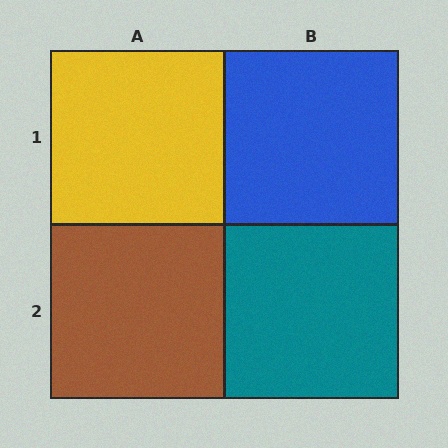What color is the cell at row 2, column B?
Teal.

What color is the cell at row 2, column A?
Brown.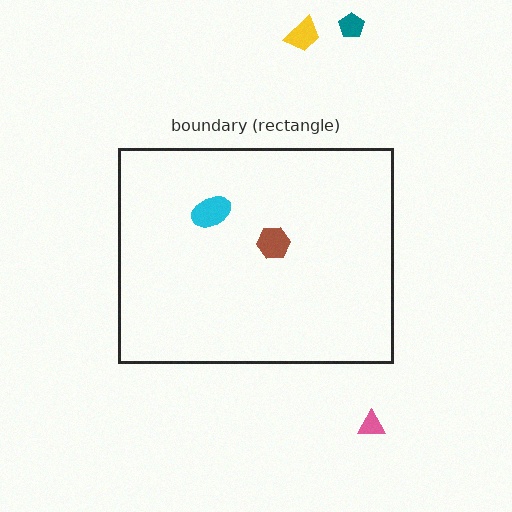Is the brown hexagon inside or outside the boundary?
Inside.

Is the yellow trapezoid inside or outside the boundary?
Outside.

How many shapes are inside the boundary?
2 inside, 3 outside.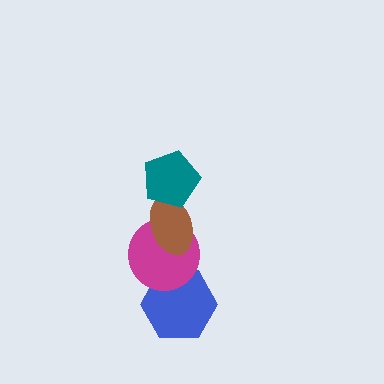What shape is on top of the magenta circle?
The brown ellipse is on top of the magenta circle.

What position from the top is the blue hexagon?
The blue hexagon is 4th from the top.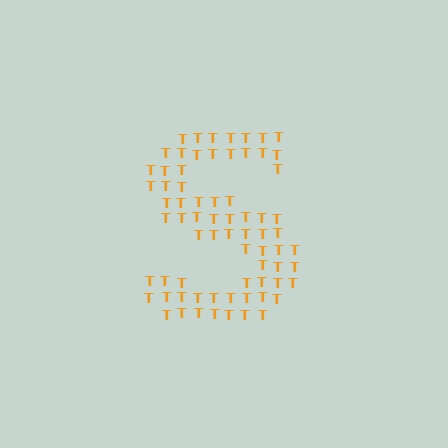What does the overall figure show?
The overall figure shows the letter S.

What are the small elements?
The small elements are letter T's.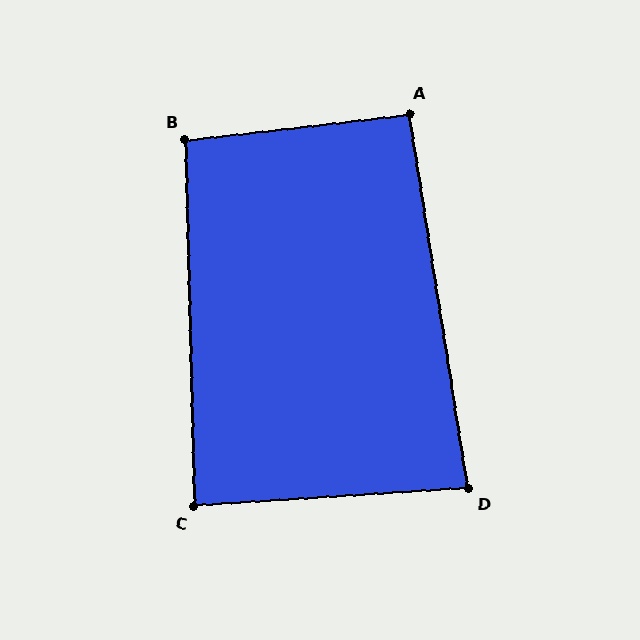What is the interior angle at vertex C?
Approximately 88 degrees (approximately right).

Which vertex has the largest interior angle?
B, at approximately 95 degrees.